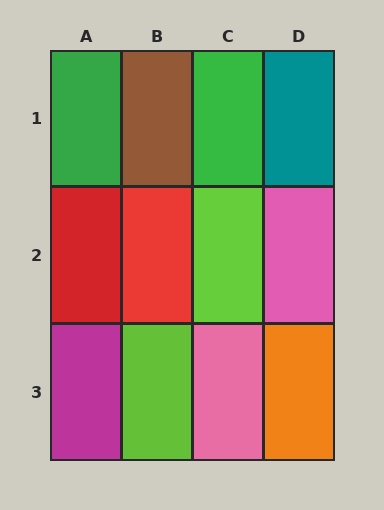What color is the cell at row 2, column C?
Lime.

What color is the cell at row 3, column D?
Orange.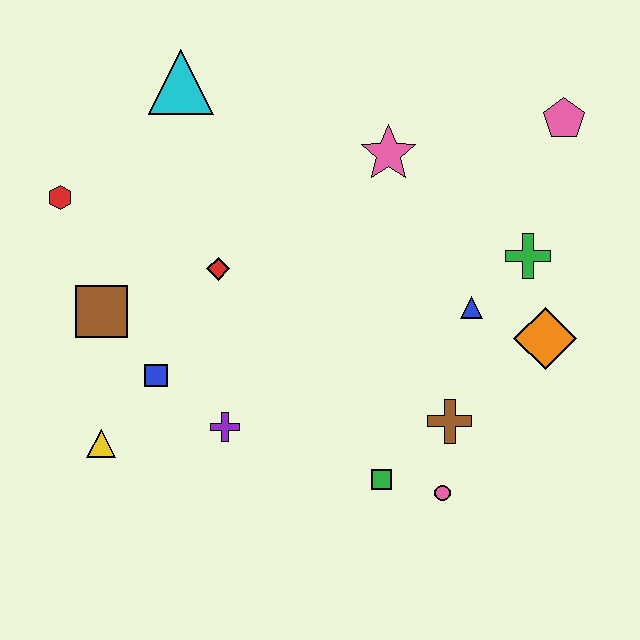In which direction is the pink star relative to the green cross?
The pink star is to the left of the green cross.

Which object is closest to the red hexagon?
The brown square is closest to the red hexagon.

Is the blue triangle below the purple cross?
No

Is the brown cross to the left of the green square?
No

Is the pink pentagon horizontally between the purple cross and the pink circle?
No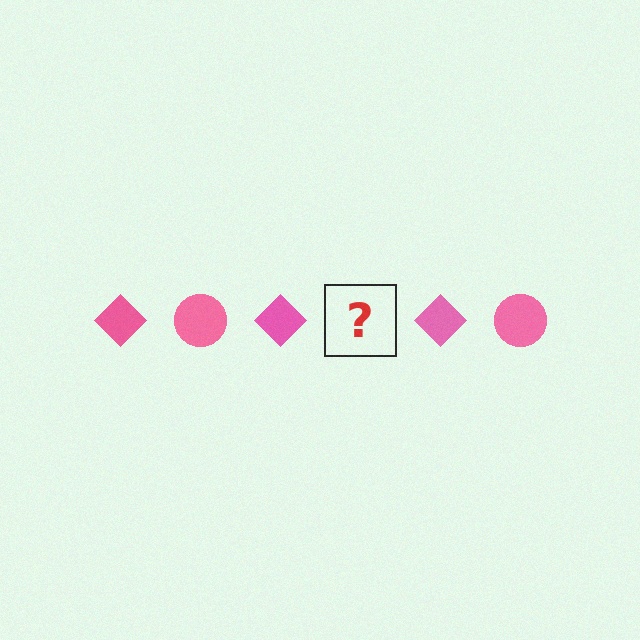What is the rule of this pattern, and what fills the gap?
The rule is that the pattern cycles through diamond, circle shapes in pink. The gap should be filled with a pink circle.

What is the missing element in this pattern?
The missing element is a pink circle.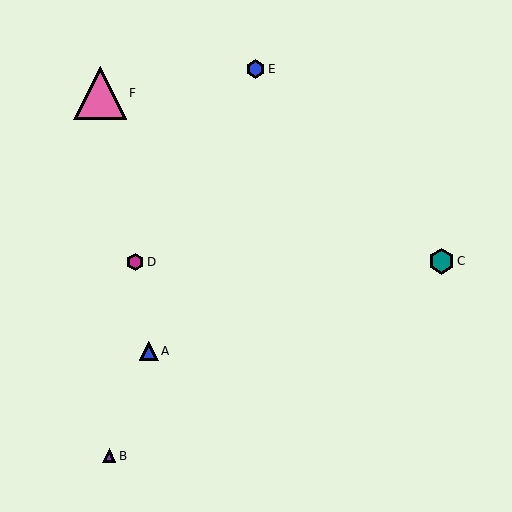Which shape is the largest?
The pink triangle (labeled F) is the largest.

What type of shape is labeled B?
Shape B is a purple triangle.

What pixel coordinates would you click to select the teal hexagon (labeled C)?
Click at (442, 261) to select the teal hexagon C.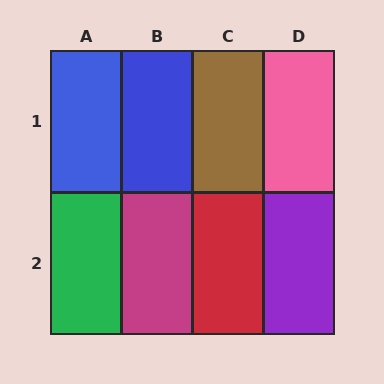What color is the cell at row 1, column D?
Pink.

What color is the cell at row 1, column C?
Brown.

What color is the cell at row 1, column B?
Blue.